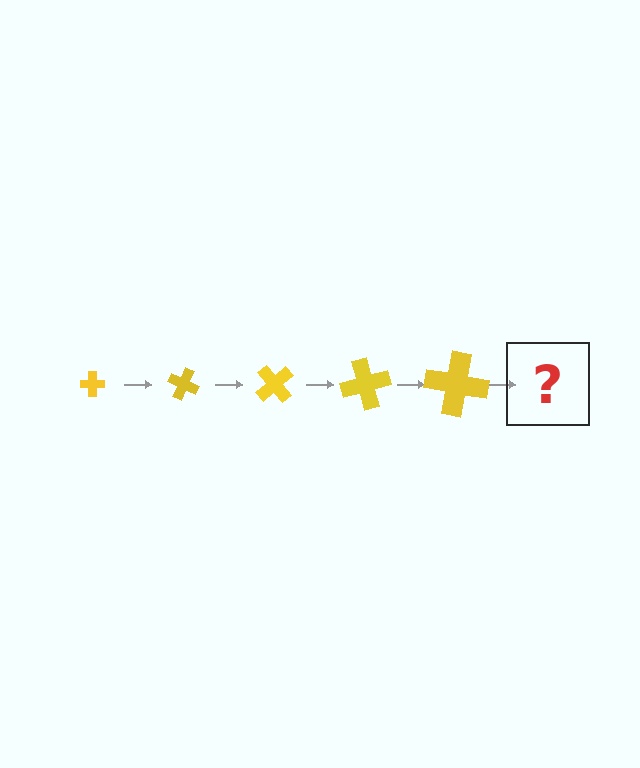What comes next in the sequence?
The next element should be a cross, larger than the previous one and rotated 125 degrees from the start.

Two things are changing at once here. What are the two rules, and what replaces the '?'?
The two rules are that the cross grows larger each step and it rotates 25 degrees each step. The '?' should be a cross, larger than the previous one and rotated 125 degrees from the start.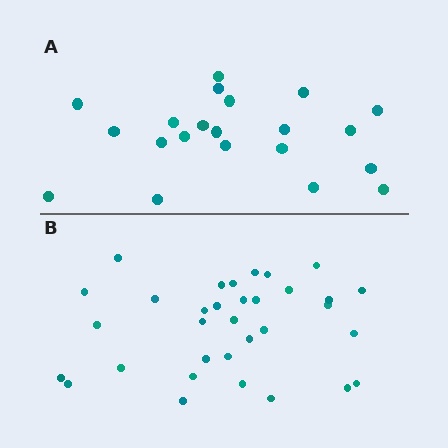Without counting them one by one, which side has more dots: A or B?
Region B (the bottom region) has more dots.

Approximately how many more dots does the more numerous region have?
Region B has roughly 12 or so more dots than region A.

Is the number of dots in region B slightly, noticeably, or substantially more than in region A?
Region B has substantially more. The ratio is roughly 1.6 to 1.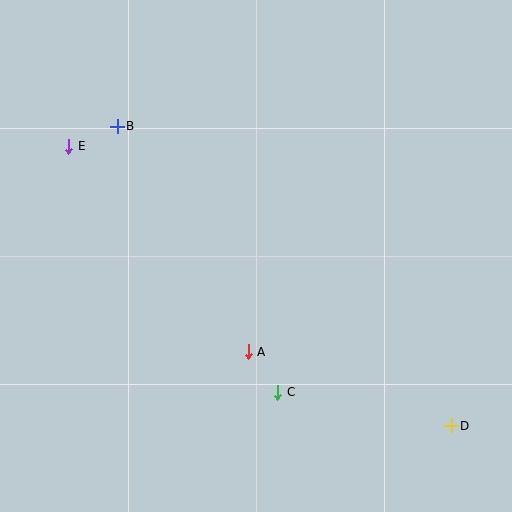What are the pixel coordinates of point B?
Point B is at (117, 126).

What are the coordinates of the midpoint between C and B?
The midpoint between C and B is at (197, 259).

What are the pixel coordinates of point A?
Point A is at (248, 352).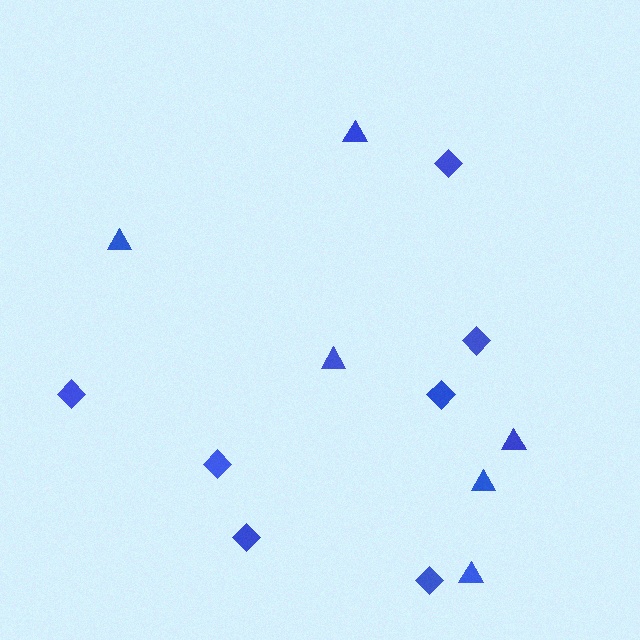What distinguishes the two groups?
There are 2 groups: one group of triangles (6) and one group of diamonds (7).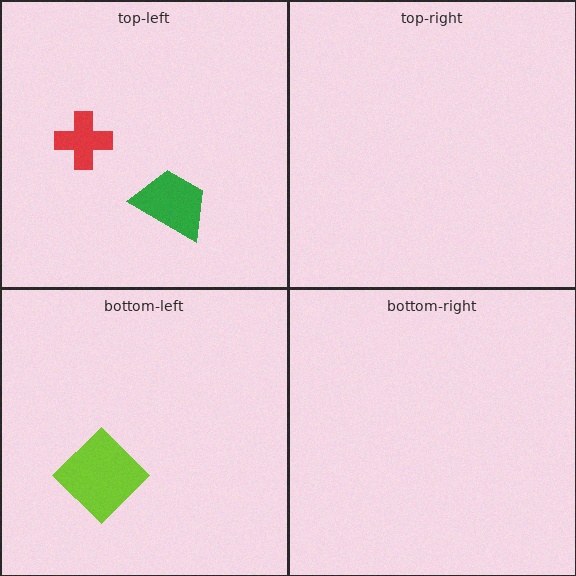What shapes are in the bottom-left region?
The lime diamond.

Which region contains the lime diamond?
The bottom-left region.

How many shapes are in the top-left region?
2.